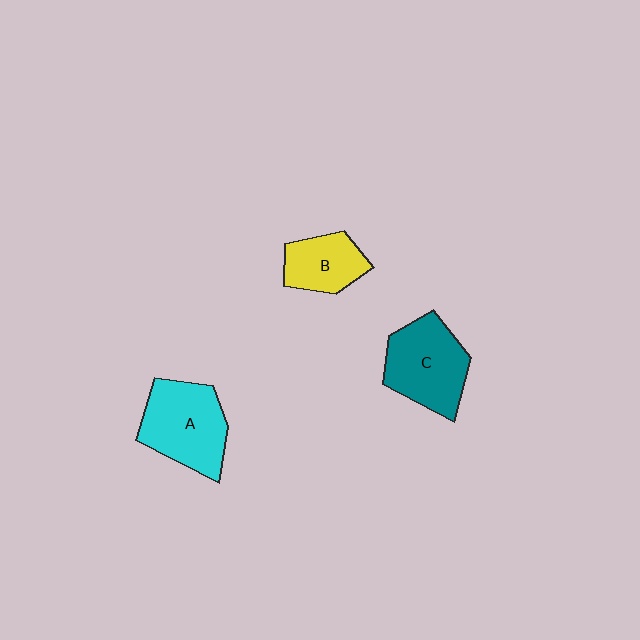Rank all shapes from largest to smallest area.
From largest to smallest: A (cyan), C (teal), B (yellow).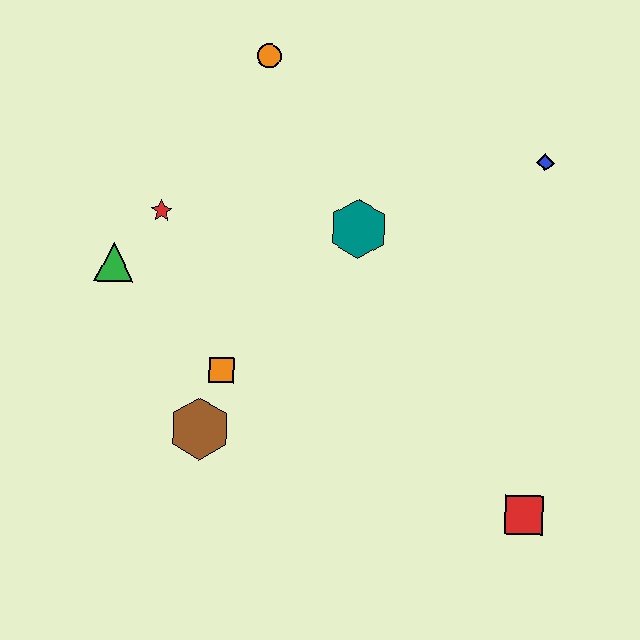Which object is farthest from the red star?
The red square is farthest from the red star.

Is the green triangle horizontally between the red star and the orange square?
No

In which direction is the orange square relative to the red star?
The orange square is below the red star.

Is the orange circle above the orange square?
Yes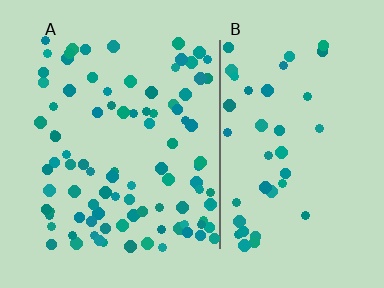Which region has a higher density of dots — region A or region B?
A (the left).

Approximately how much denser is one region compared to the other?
Approximately 2.2× — region A over region B.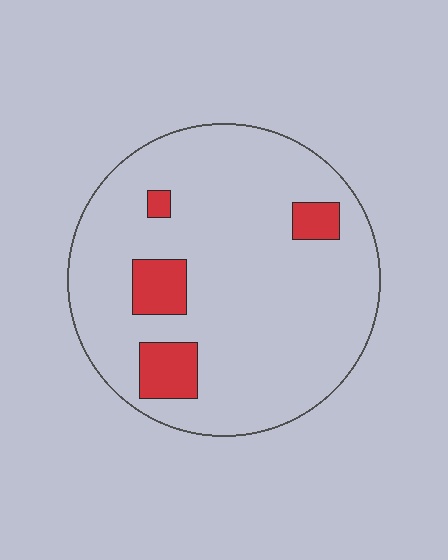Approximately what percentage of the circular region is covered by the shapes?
Approximately 10%.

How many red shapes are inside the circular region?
4.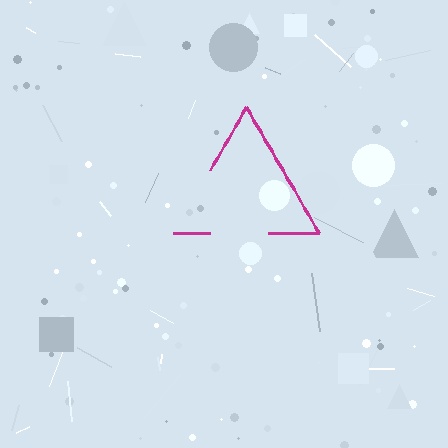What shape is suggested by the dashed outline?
The dashed outline suggests a triangle.